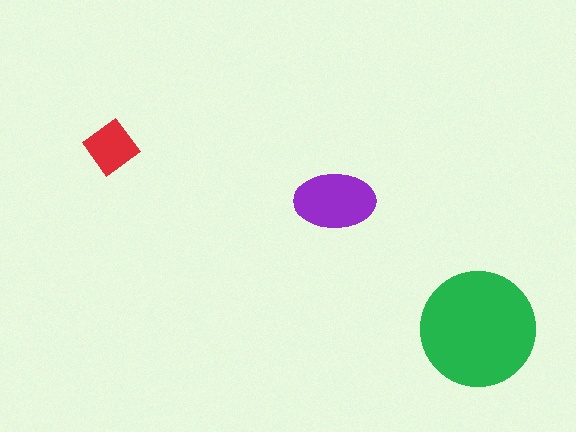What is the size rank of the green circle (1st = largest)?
1st.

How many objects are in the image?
There are 3 objects in the image.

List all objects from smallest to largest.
The red diamond, the purple ellipse, the green circle.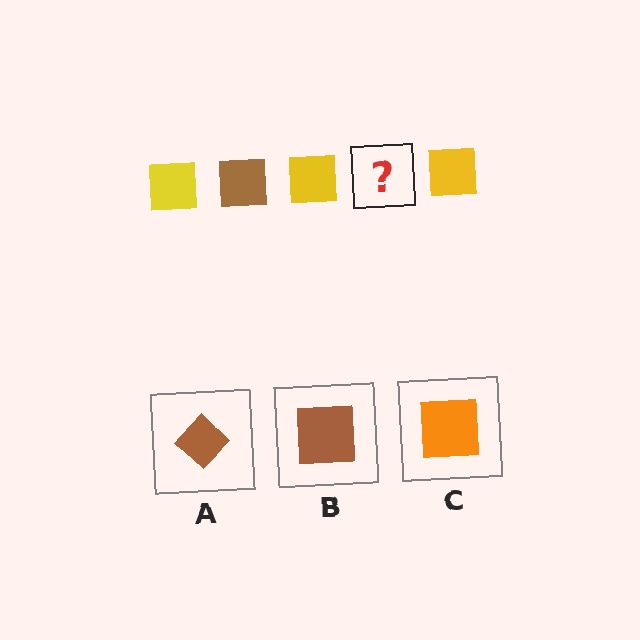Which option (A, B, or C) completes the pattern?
B.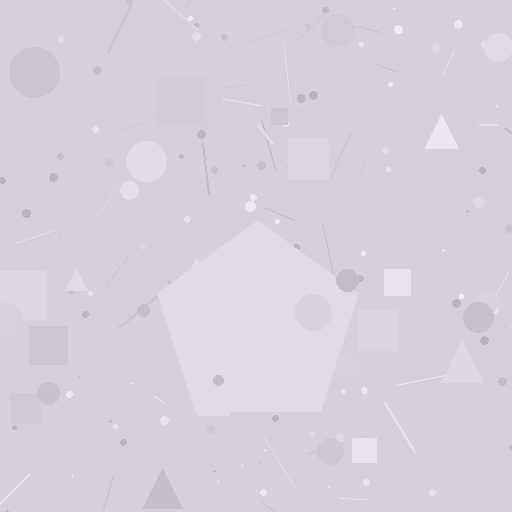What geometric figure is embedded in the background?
A pentagon is embedded in the background.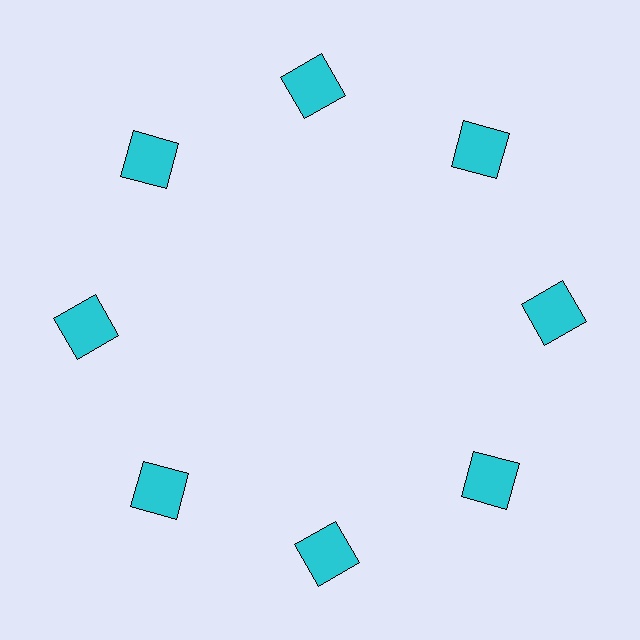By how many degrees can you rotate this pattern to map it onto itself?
The pattern maps onto itself every 45 degrees of rotation.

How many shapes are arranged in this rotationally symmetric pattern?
There are 8 shapes, arranged in 8 groups of 1.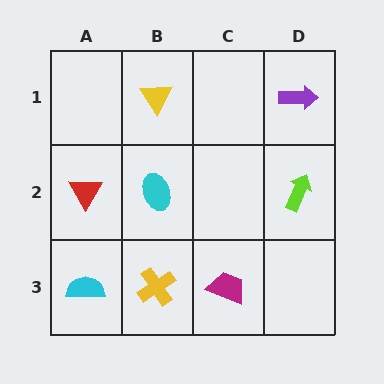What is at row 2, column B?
A cyan ellipse.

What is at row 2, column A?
A red triangle.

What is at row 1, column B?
A yellow triangle.